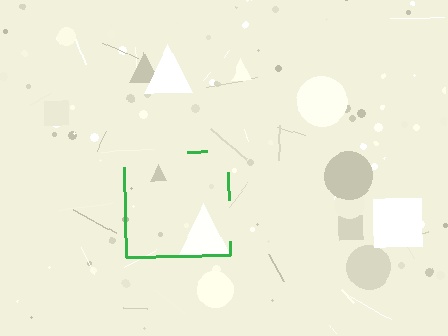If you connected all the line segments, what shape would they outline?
They would outline a square.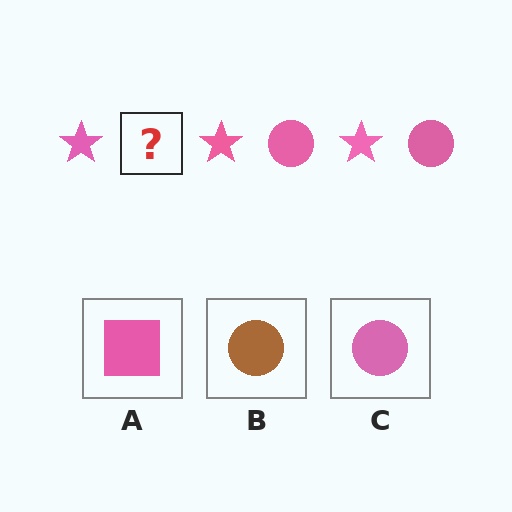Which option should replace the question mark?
Option C.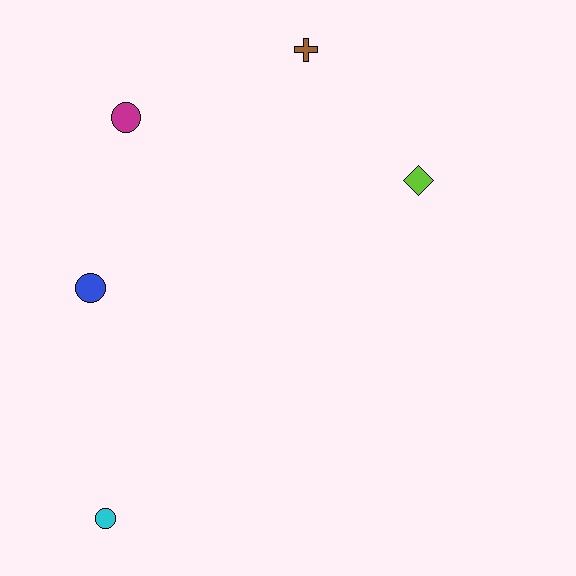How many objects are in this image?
There are 5 objects.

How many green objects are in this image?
There are no green objects.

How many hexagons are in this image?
There are no hexagons.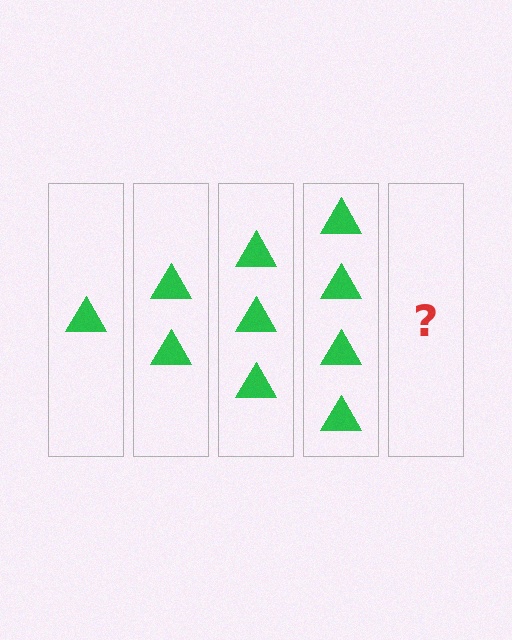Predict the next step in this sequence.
The next step is 5 triangles.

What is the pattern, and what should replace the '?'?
The pattern is that each step adds one more triangle. The '?' should be 5 triangles.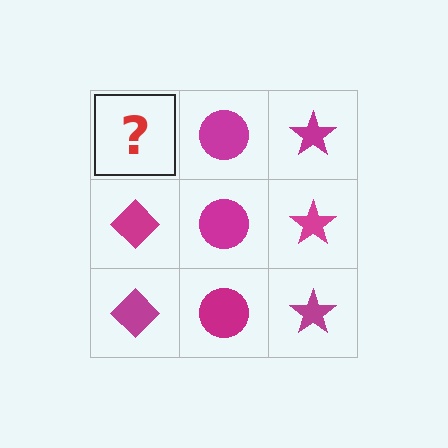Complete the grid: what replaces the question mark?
The question mark should be replaced with a magenta diamond.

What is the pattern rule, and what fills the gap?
The rule is that each column has a consistent shape. The gap should be filled with a magenta diamond.